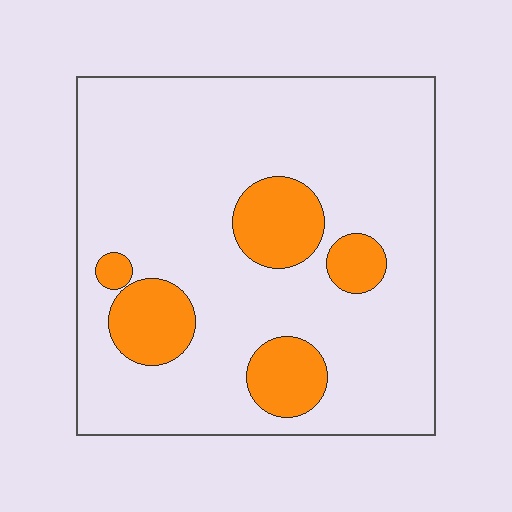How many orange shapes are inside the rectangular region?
5.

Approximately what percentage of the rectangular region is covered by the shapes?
Approximately 15%.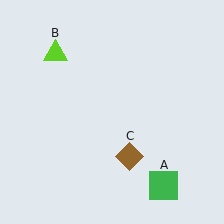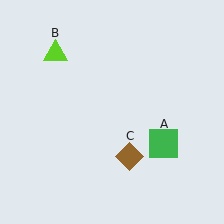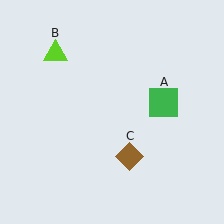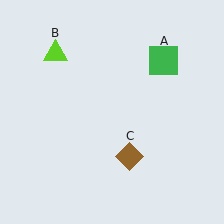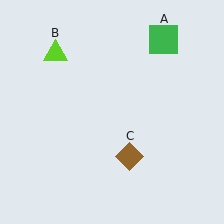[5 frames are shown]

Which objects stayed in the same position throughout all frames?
Lime triangle (object B) and brown diamond (object C) remained stationary.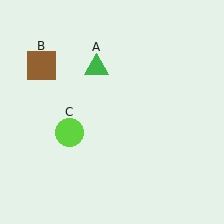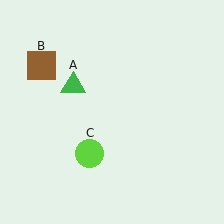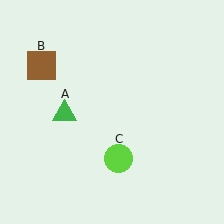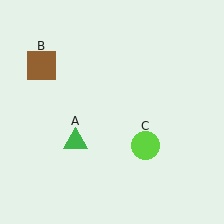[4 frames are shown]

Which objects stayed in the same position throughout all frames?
Brown square (object B) remained stationary.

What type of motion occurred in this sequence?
The green triangle (object A), lime circle (object C) rotated counterclockwise around the center of the scene.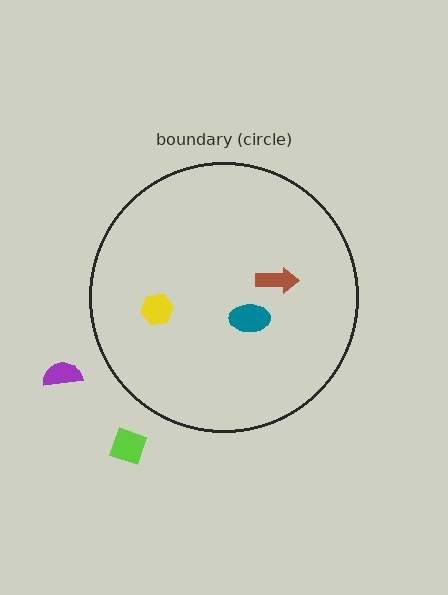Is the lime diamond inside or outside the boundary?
Outside.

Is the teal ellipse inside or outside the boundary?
Inside.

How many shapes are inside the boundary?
3 inside, 2 outside.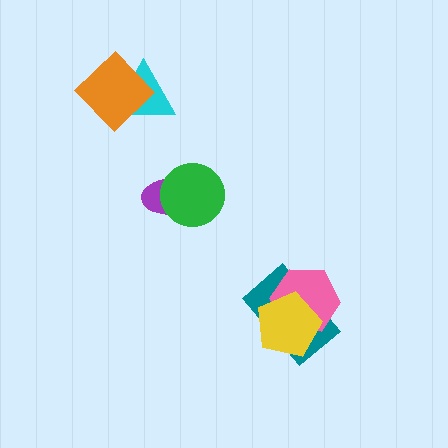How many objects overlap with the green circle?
1 object overlaps with the green circle.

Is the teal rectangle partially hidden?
Yes, it is partially covered by another shape.